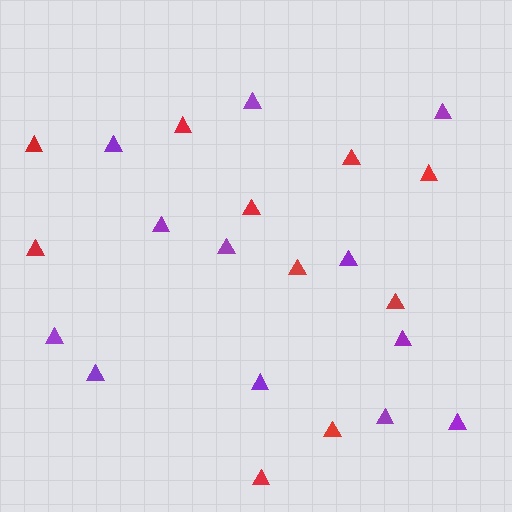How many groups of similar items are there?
There are 2 groups: one group of red triangles (10) and one group of purple triangles (12).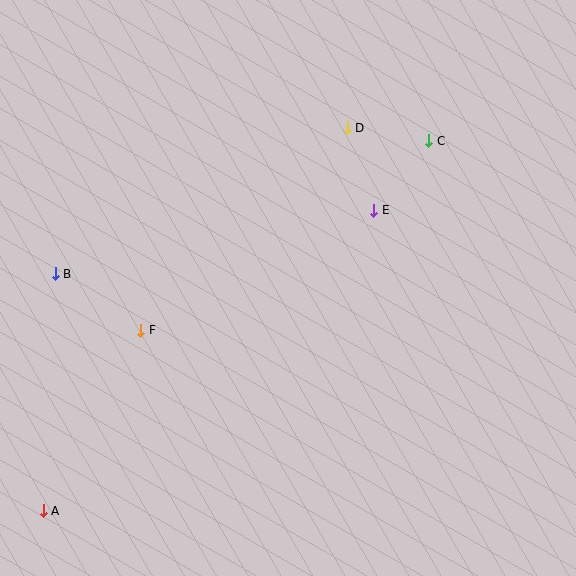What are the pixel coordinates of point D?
Point D is at (347, 128).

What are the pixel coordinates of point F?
Point F is at (140, 330).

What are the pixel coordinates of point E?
Point E is at (374, 210).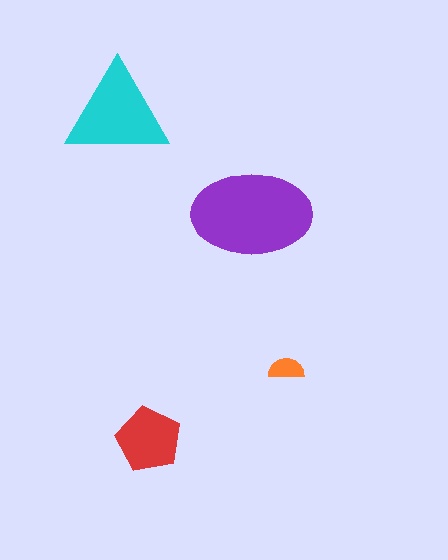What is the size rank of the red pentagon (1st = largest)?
3rd.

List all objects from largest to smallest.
The purple ellipse, the cyan triangle, the red pentagon, the orange semicircle.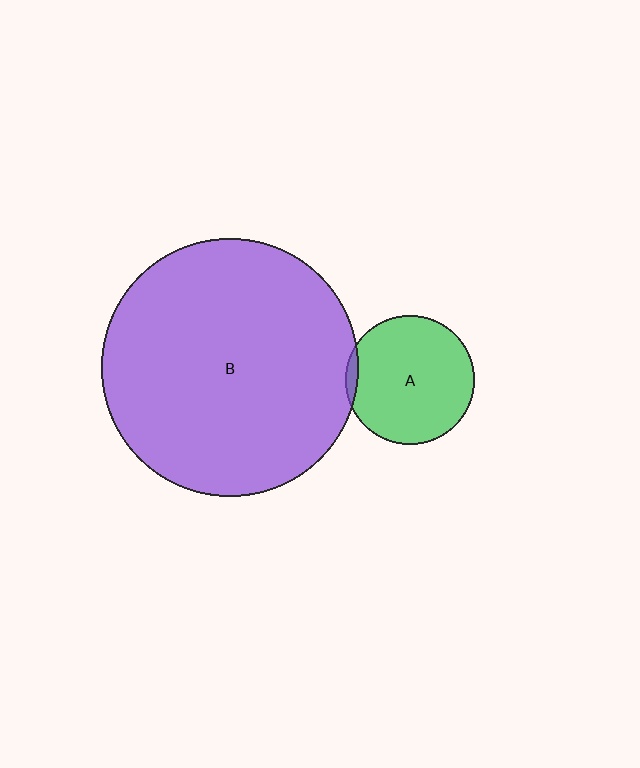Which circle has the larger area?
Circle B (purple).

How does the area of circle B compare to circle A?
Approximately 4.0 times.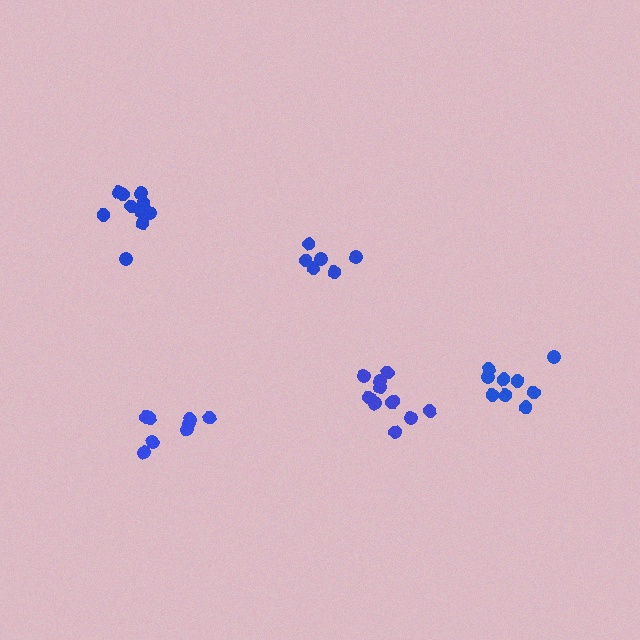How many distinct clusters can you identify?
There are 5 distinct clusters.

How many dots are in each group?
Group 1: 6 dots, Group 2: 11 dots, Group 3: 9 dots, Group 4: 11 dots, Group 5: 9 dots (46 total).